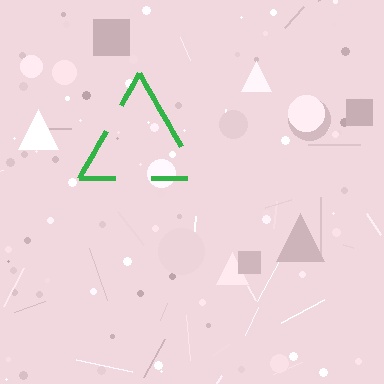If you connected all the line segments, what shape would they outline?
They would outline a triangle.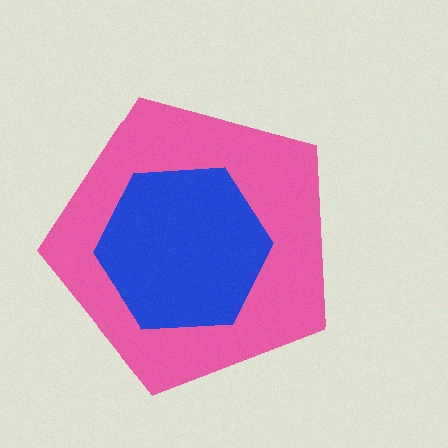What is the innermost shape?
The blue hexagon.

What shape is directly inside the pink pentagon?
The blue hexagon.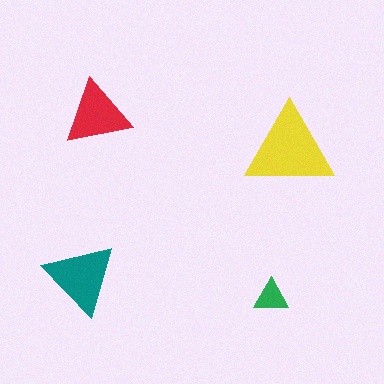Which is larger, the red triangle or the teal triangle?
The teal one.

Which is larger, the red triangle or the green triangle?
The red one.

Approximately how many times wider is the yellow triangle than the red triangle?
About 1.5 times wider.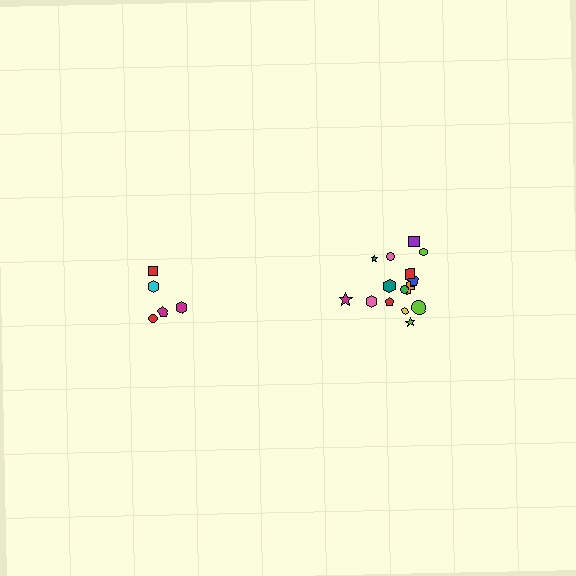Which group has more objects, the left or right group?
The right group.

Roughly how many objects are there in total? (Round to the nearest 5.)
Roughly 20 objects in total.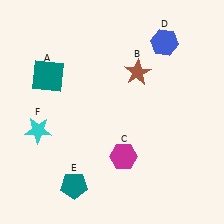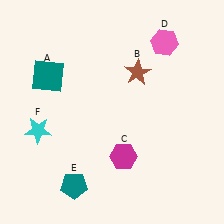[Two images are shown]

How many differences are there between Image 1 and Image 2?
There is 1 difference between the two images.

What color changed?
The hexagon (D) changed from blue in Image 1 to pink in Image 2.